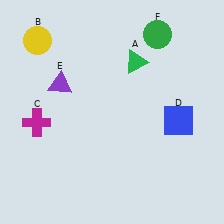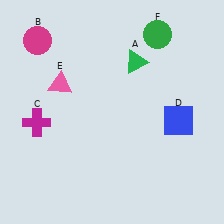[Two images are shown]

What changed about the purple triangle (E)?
In Image 1, E is purple. In Image 2, it changed to pink.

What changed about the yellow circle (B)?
In Image 1, B is yellow. In Image 2, it changed to magenta.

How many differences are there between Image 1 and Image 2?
There are 2 differences between the two images.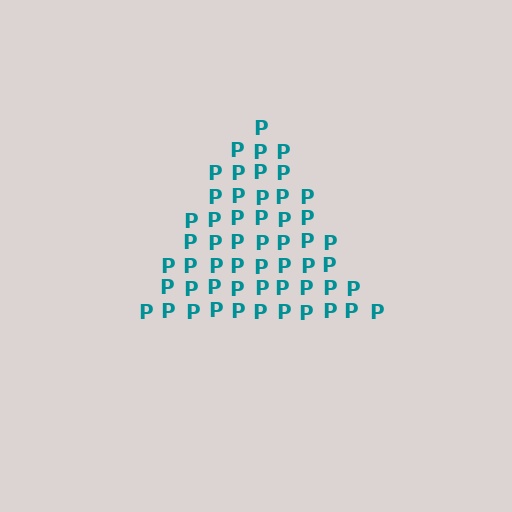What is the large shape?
The large shape is a triangle.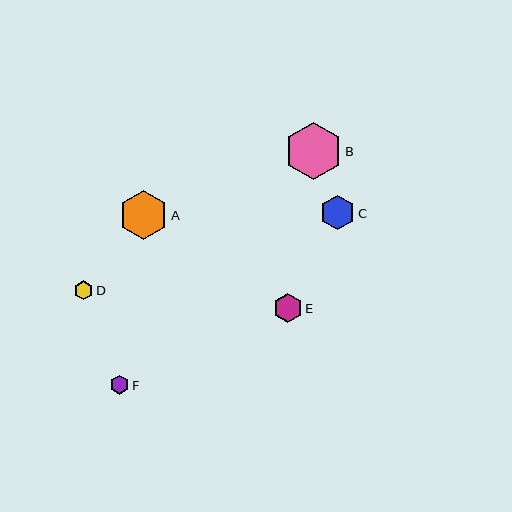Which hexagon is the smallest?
Hexagon D is the smallest with a size of approximately 19 pixels.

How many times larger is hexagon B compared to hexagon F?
Hexagon B is approximately 3.0 times the size of hexagon F.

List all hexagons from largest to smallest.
From largest to smallest: B, A, C, E, F, D.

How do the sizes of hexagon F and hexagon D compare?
Hexagon F and hexagon D are approximately the same size.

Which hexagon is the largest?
Hexagon B is the largest with a size of approximately 57 pixels.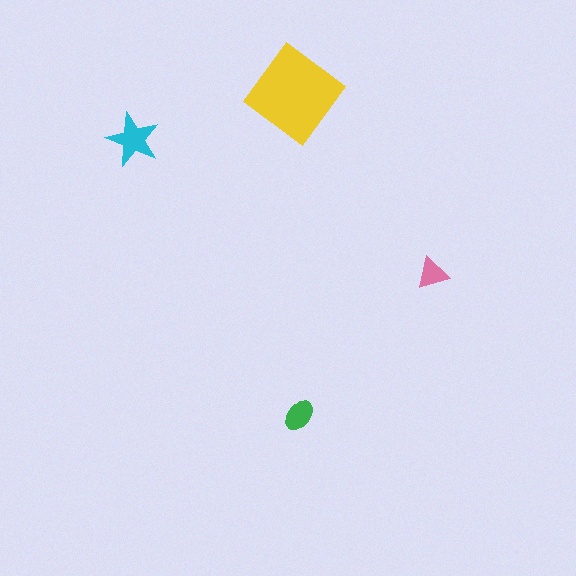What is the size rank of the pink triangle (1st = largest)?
4th.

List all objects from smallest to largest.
The pink triangle, the green ellipse, the cyan star, the yellow diamond.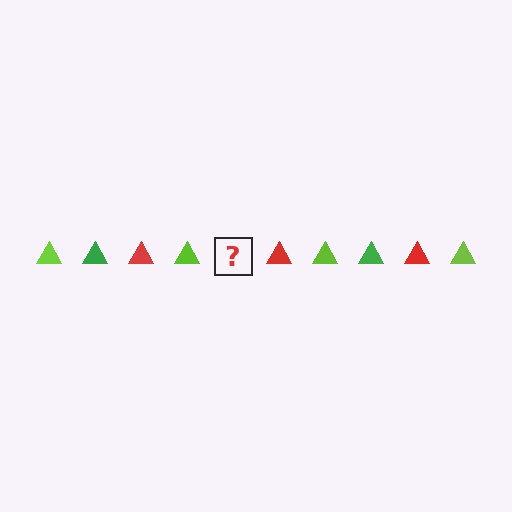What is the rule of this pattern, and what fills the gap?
The rule is that the pattern cycles through lime, green, red triangles. The gap should be filled with a green triangle.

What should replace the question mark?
The question mark should be replaced with a green triangle.